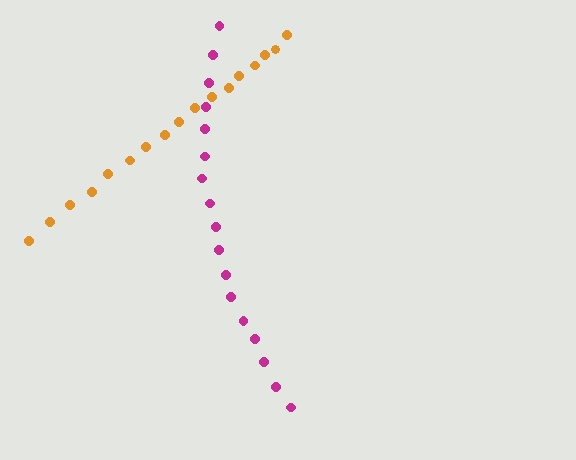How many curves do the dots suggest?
There are 2 distinct paths.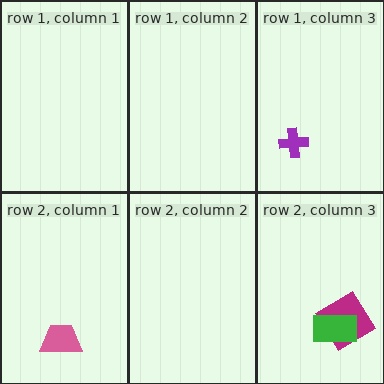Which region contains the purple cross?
The row 1, column 3 region.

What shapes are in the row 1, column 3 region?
The purple cross.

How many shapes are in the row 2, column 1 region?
1.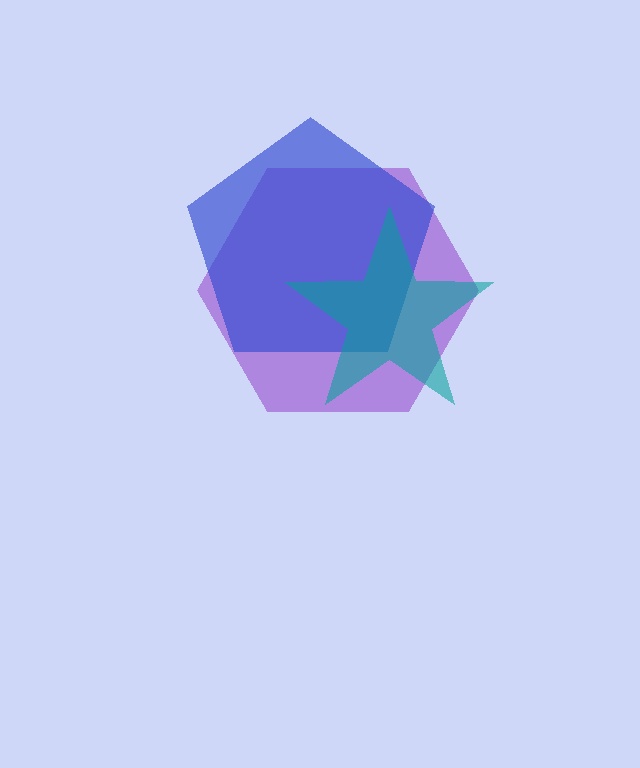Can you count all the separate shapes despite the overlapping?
Yes, there are 3 separate shapes.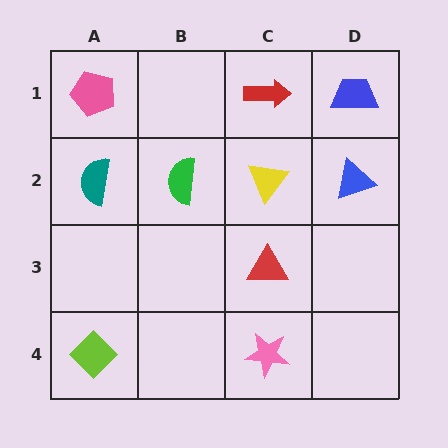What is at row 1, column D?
A blue trapezoid.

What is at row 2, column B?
A green semicircle.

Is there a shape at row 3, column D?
No, that cell is empty.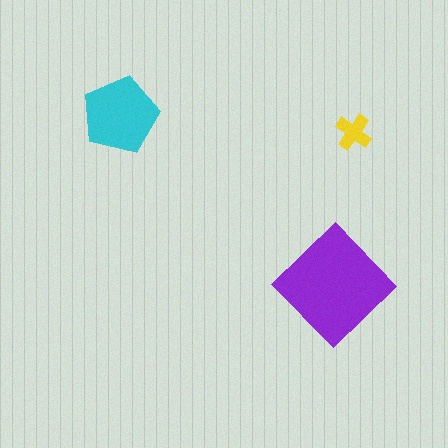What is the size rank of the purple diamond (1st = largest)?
1st.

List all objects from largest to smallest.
The purple diamond, the cyan pentagon, the yellow cross.